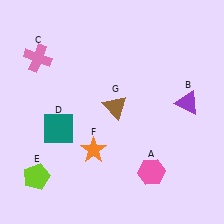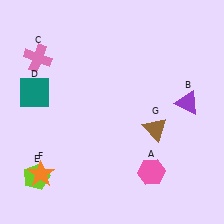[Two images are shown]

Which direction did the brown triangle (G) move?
The brown triangle (G) moved right.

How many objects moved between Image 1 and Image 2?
3 objects moved between the two images.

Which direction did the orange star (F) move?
The orange star (F) moved left.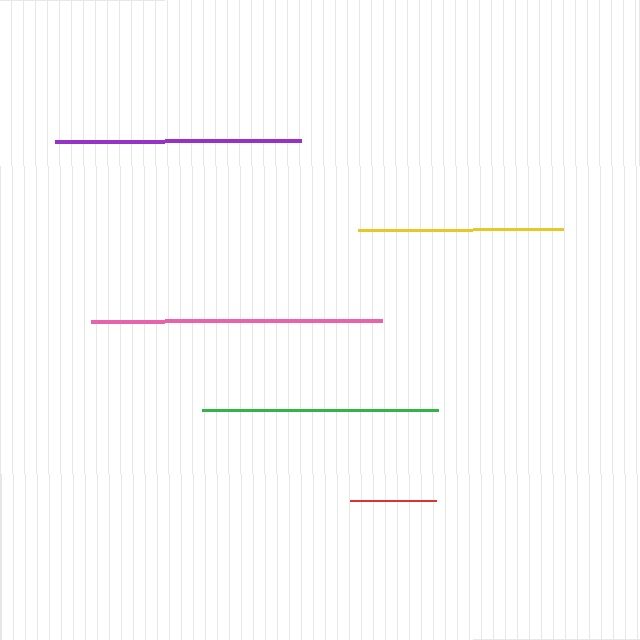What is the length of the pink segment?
The pink segment is approximately 291 pixels long.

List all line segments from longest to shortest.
From longest to shortest: pink, purple, green, yellow, red.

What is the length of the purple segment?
The purple segment is approximately 246 pixels long.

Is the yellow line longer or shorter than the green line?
The green line is longer than the yellow line.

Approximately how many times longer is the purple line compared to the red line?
The purple line is approximately 2.9 times the length of the red line.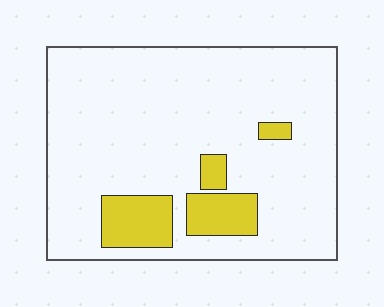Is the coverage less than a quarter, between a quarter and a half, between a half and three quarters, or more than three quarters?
Less than a quarter.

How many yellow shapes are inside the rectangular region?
4.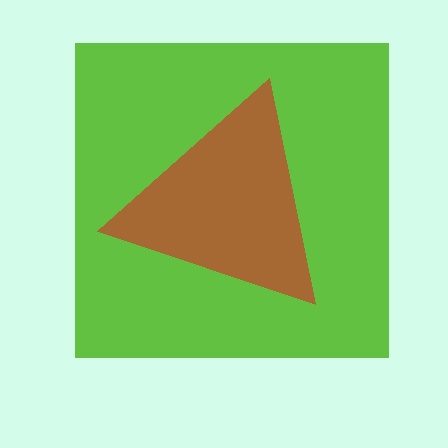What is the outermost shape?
The lime square.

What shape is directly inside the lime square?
The brown triangle.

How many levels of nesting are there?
2.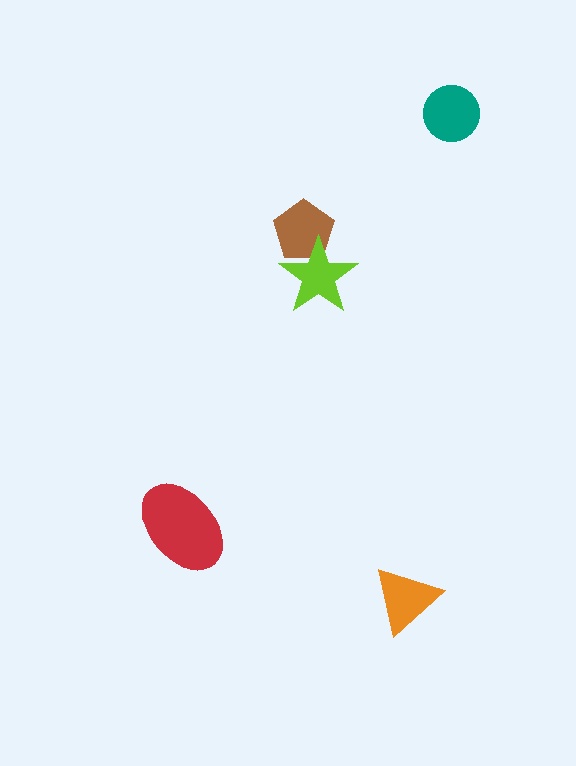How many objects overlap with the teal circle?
0 objects overlap with the teal circle.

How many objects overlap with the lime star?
1 object overlaps with the lime star.